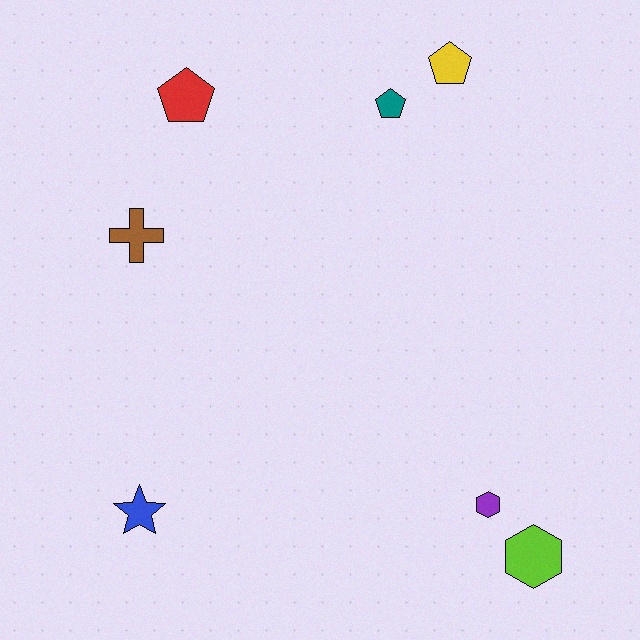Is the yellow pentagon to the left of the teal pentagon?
No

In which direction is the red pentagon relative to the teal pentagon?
The red pentagon is to the left of the teal pentagon.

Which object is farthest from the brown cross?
The lime hexagon is farthest from the brown cross.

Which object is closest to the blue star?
The brown cross is closest to the blue star.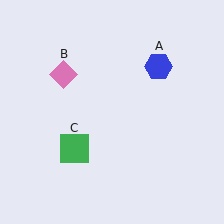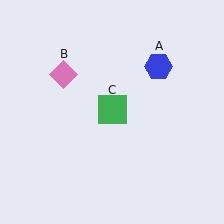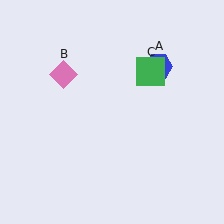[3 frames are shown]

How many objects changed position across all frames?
1 object changed position: green square (object C).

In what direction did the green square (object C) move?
The green square (object C) moved up and to the right.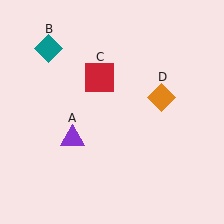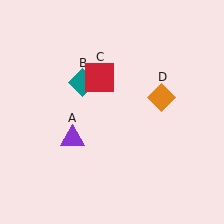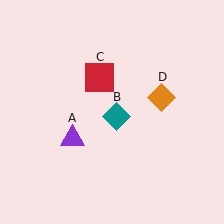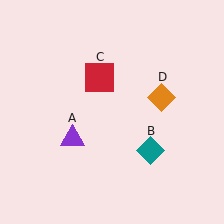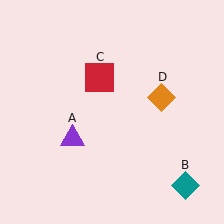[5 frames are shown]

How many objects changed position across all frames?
1 object changed position: teal diamond (object B).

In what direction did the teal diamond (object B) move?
The teal diamond (object B) moved down and to the right.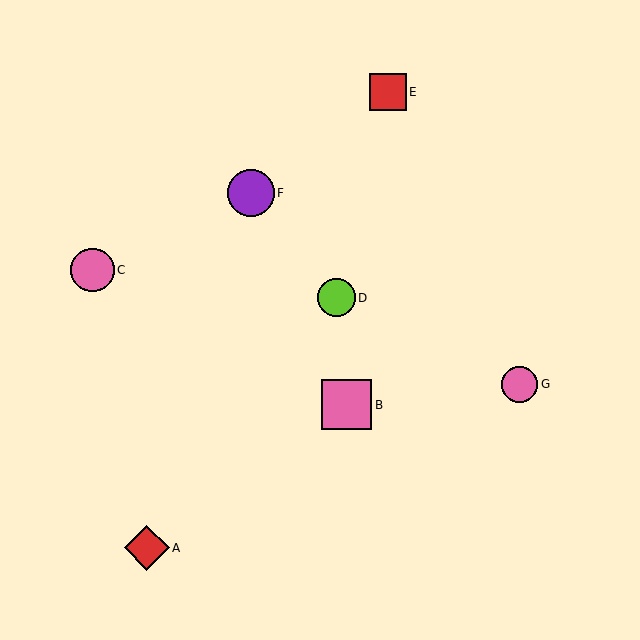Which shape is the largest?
The pink square (labeled B) is the largest.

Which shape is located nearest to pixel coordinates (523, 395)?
The pink circle (labeled G) at (520, 384) is nearest to that location.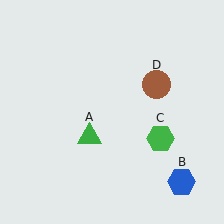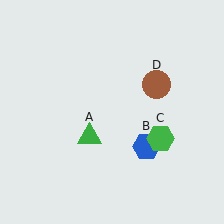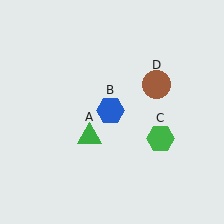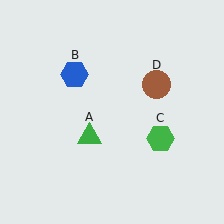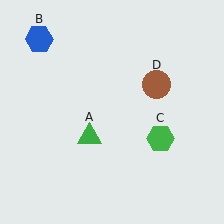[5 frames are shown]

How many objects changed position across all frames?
1 object changed position: blue hexagon (object B).